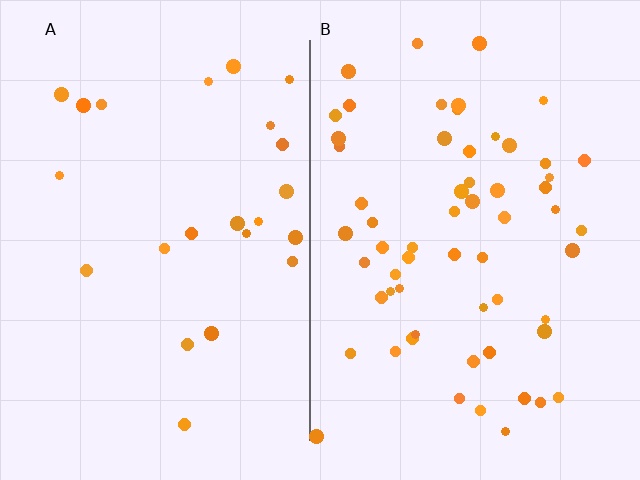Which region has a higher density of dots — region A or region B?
B (the right).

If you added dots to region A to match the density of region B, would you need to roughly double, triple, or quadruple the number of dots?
Approximately triple.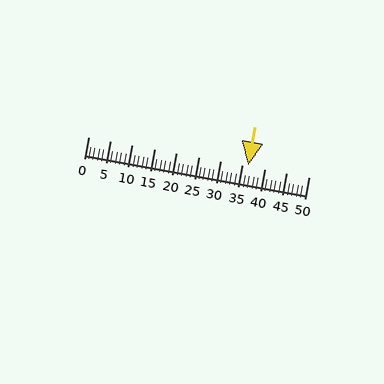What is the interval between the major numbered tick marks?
The major tick marks are spaced 5 units apart.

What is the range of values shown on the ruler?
The ruler shows values from 0 to 50.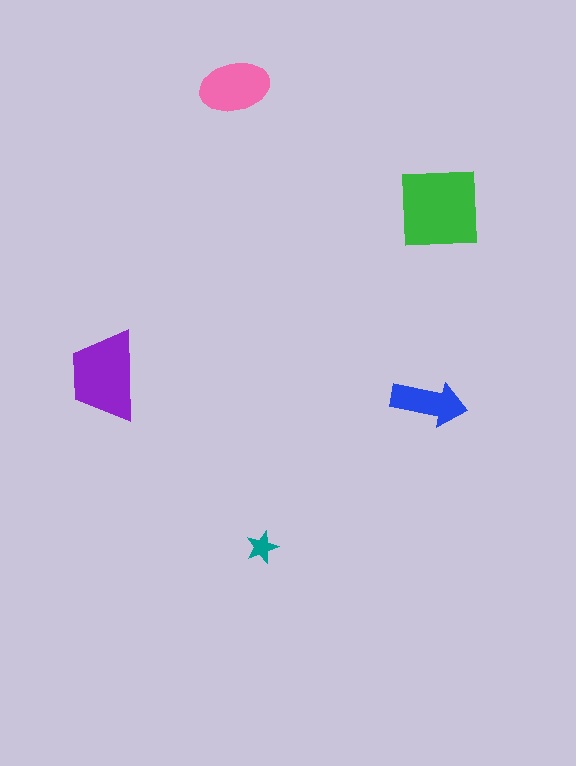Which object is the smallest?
The teal star.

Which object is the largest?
The green square.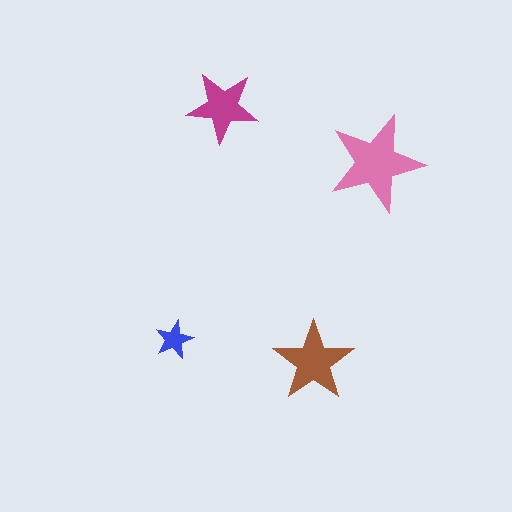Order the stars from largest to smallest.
the pink one, the brown one, the magenta one, the blue one.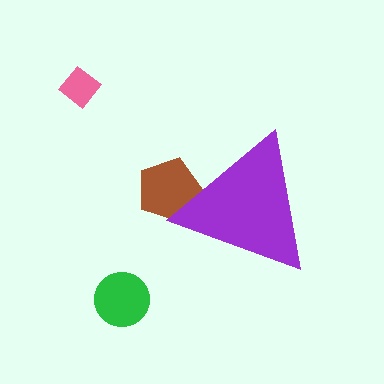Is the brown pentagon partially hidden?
Yes, the brown pentagon is partially hidden behind the purple triangle.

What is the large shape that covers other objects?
A purple triangle.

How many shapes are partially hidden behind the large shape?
1 shape is partially hidden.